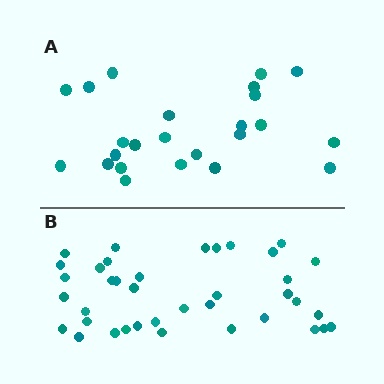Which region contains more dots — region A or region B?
Region B (the bottom region) has more dots.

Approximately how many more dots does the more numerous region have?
Region B has approximately 15 more dots than region A.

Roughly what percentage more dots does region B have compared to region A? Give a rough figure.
About 60% more.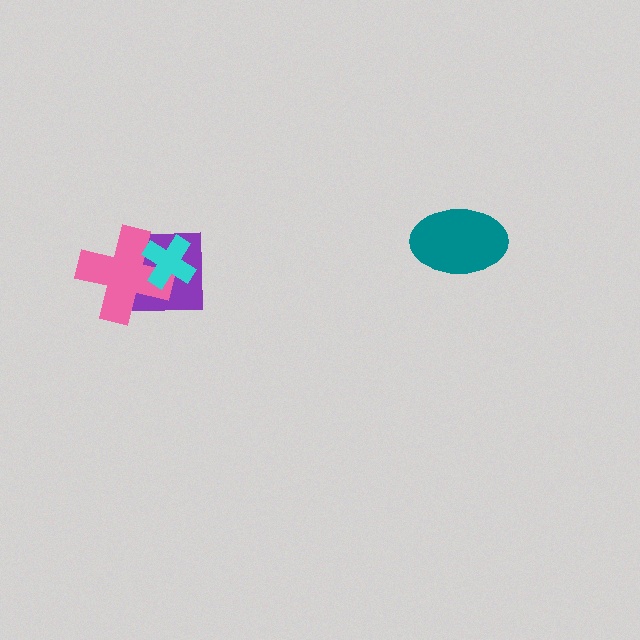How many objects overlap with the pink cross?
2 objects overlap with the pink cross.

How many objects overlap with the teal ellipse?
0 objects overlap with the teal ellipse.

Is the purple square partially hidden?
Yes, it is partially covered by another shape.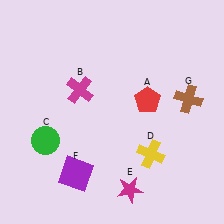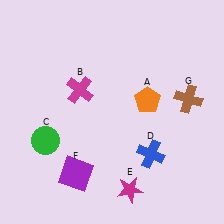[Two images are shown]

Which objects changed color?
A changed from red to orange. D changed from yellow to blue.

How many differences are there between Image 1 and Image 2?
There are 2 differences between the two images.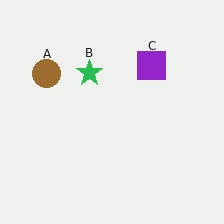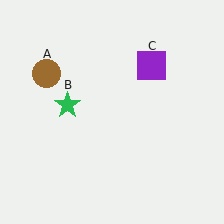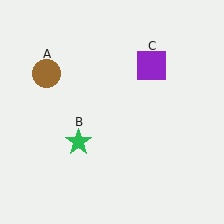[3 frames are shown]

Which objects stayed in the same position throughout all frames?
Brown circle (object A) and purple square (object C) remained stationary.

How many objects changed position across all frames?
1 object changed position: green star (object B).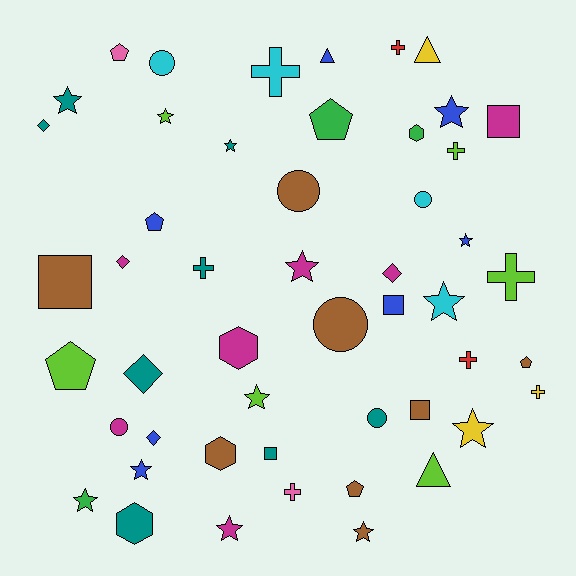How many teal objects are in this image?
There are 8 teal objects.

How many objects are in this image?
There are 50 objects.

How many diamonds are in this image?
There are 5 diamonds.